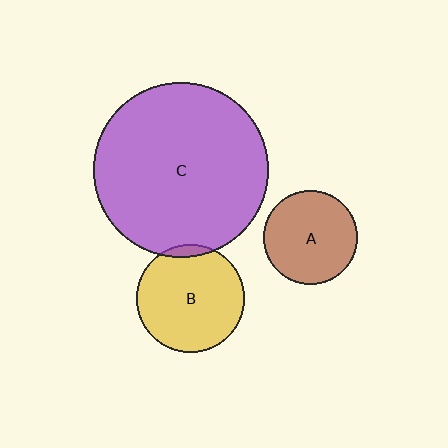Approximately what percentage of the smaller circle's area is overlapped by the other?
Approximately 5%.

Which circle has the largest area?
Circle C (purple).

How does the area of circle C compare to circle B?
Approximately 2.6 times.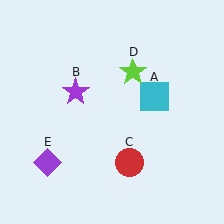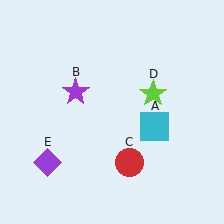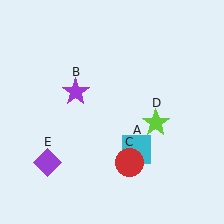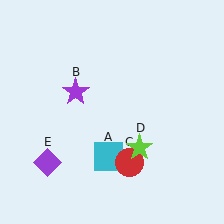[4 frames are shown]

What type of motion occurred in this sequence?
The cyan square (object A), lime star (object D) rotated clockwise around the center of the scene.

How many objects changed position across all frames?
2 objects changed position: cyan square (object A), lime star (object D).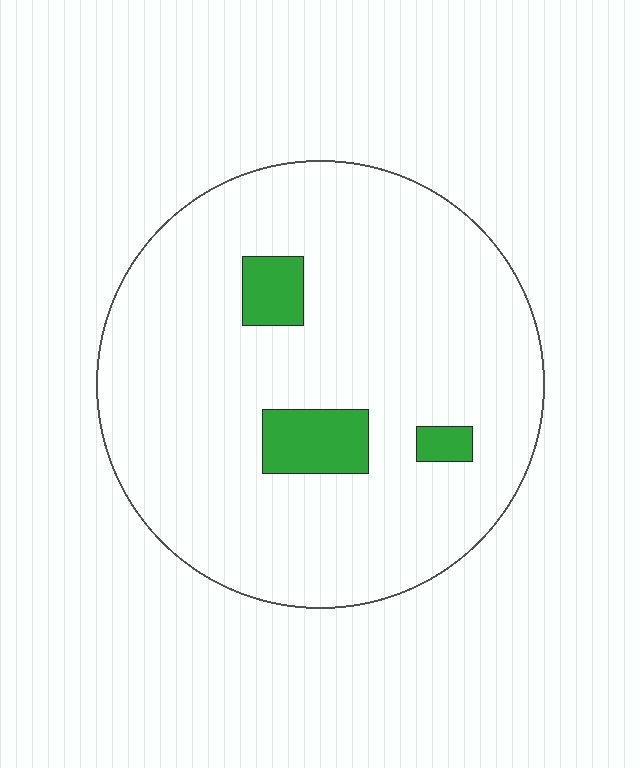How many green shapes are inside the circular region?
3.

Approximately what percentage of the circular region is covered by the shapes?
Approximately 10%.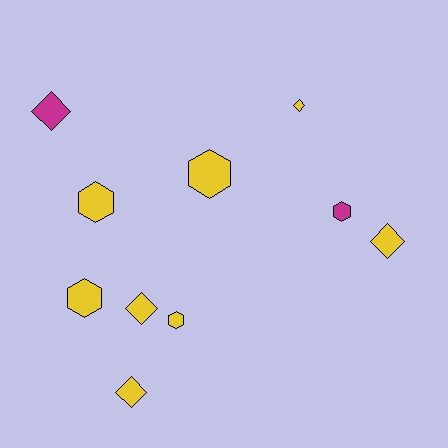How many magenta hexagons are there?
There is 1 magenta hexagon.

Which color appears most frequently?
Yellow, with 8 objects.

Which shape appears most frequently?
Hexagon, with 5 objects.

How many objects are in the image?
There are 10 objects.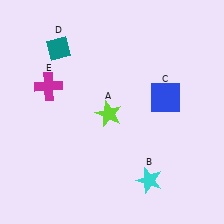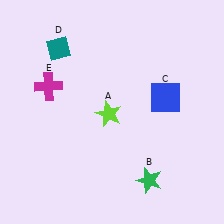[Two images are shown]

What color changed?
The star (B) changed from cyan in Image 1 to green in Image 2.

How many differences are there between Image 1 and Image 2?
There is 1 difference between the two images.